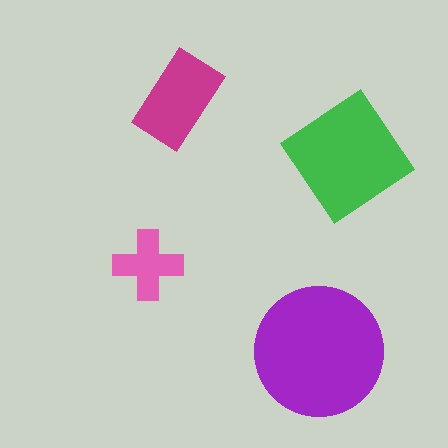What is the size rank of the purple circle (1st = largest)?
1st.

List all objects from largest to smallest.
The purple circle, the green diamond, the magenta rectangle, the pink cross.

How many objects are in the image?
There are 4 objects in the image.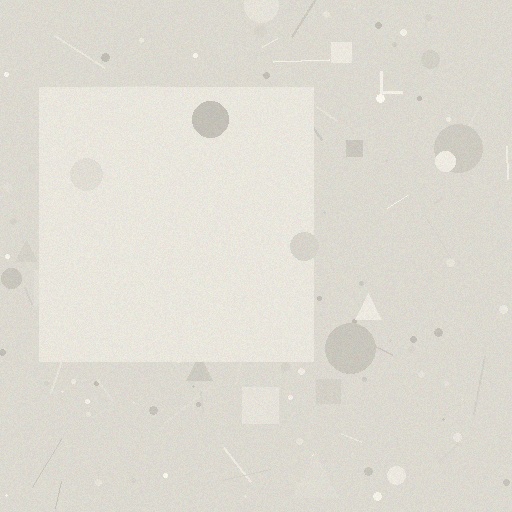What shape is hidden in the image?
A square is hidden in the image.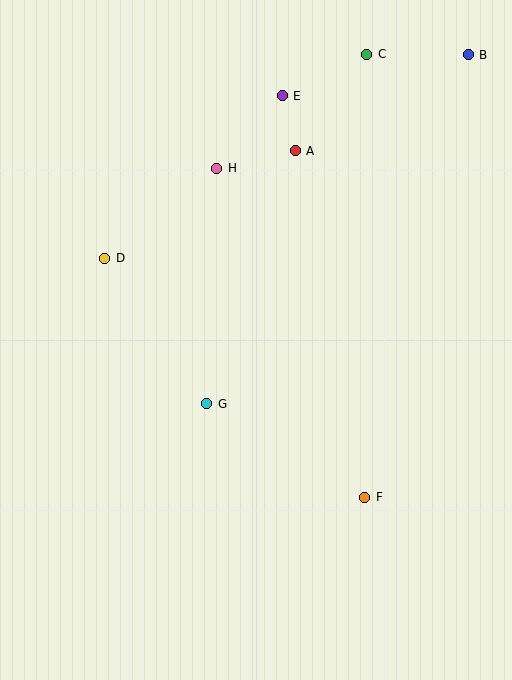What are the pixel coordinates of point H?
Point H is at (217, 168).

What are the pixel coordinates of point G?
Point G is at (207, 404).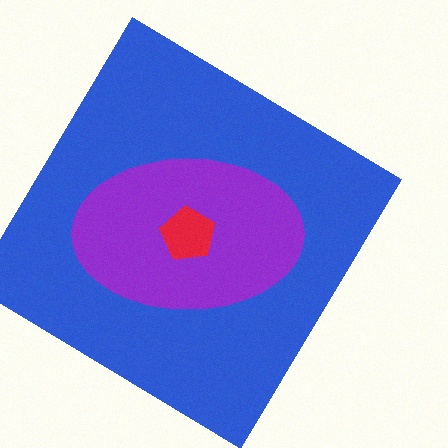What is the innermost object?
The red pentagon.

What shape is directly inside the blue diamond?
The purple ellipse.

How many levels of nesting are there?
3.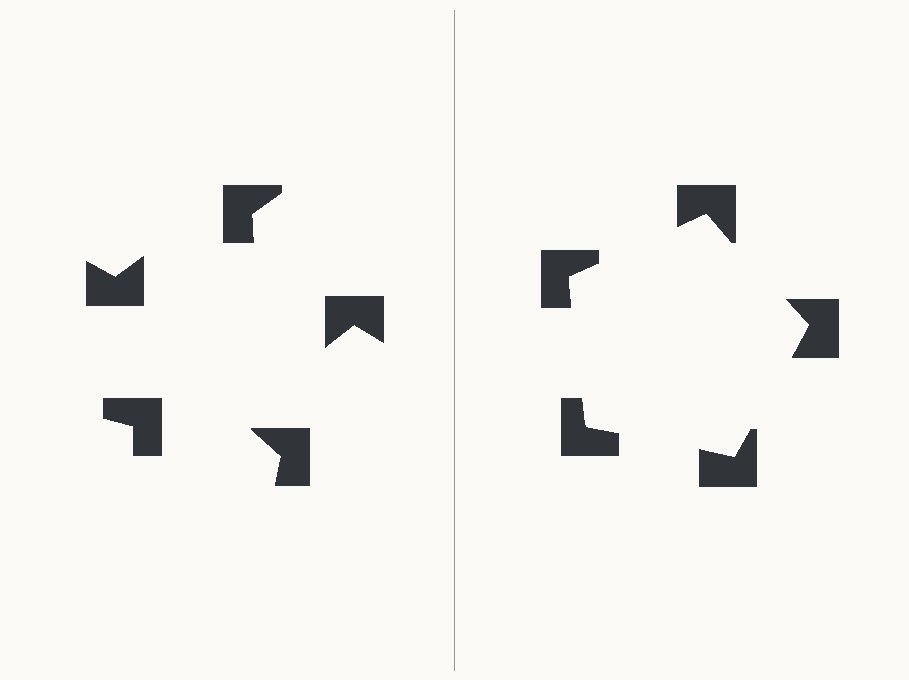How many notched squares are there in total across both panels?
10 — 5 on each side.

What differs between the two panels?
The notched squares are positioned identically on both sides; only the wedge orientations differ. On the right they align to a pentagon; on the left they are misaligned.